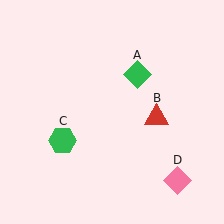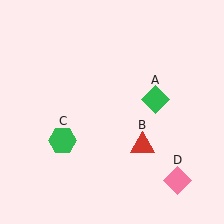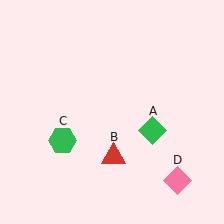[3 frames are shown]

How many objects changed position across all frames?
2 objects changed position: green diamond (object A), red triangle (object B).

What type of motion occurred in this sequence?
The green diamond (object A), red triangle (object B) rotated clockwise around the center of the scene.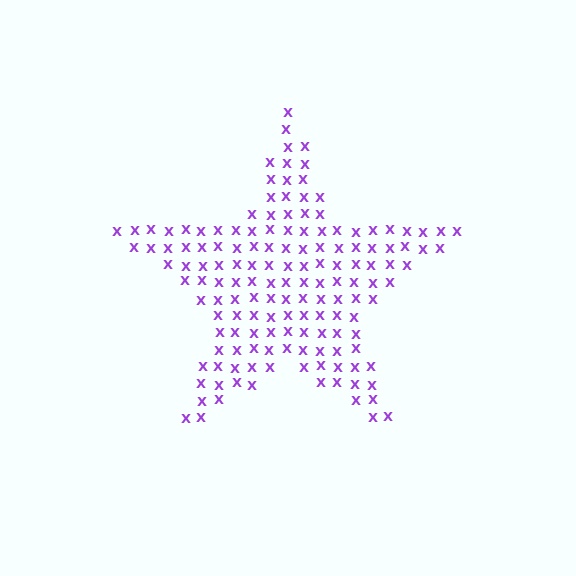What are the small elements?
The small elements are letter X's.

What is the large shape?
The large shape is a star.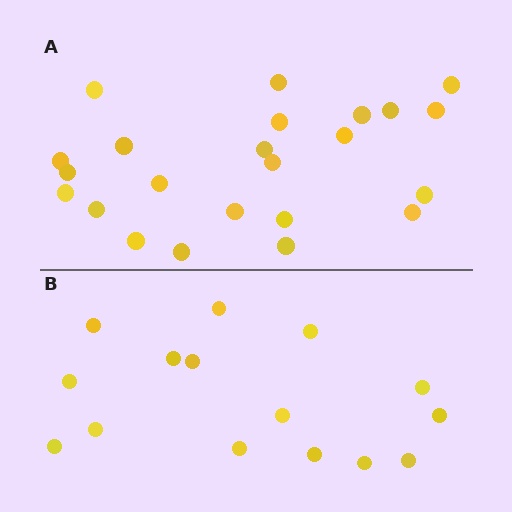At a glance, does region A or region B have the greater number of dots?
Region A (the top region) has more dots.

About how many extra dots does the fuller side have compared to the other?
Region A has roughly 8 or so more dots than region B.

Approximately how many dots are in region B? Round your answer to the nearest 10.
About 20 dots. (The exact count is 15, which rounds to 20.)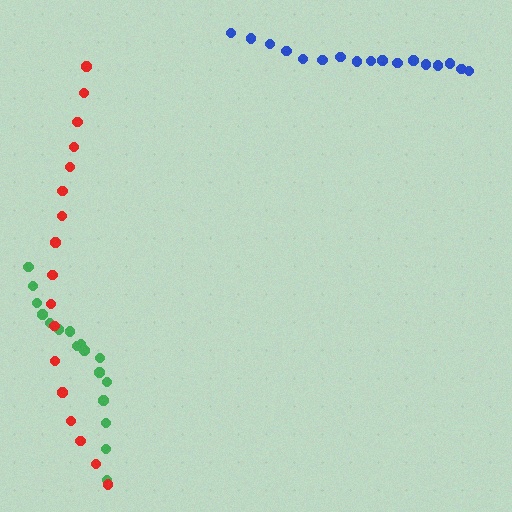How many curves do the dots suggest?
There are 3 distinct paths.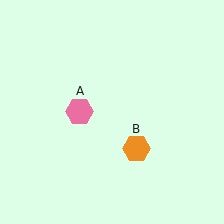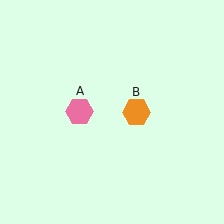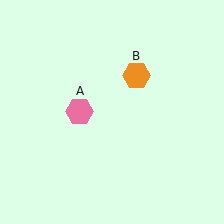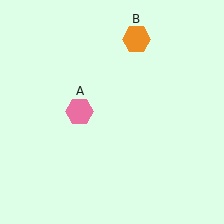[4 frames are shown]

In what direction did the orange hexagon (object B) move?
The orange hexagon (object B) moved up.